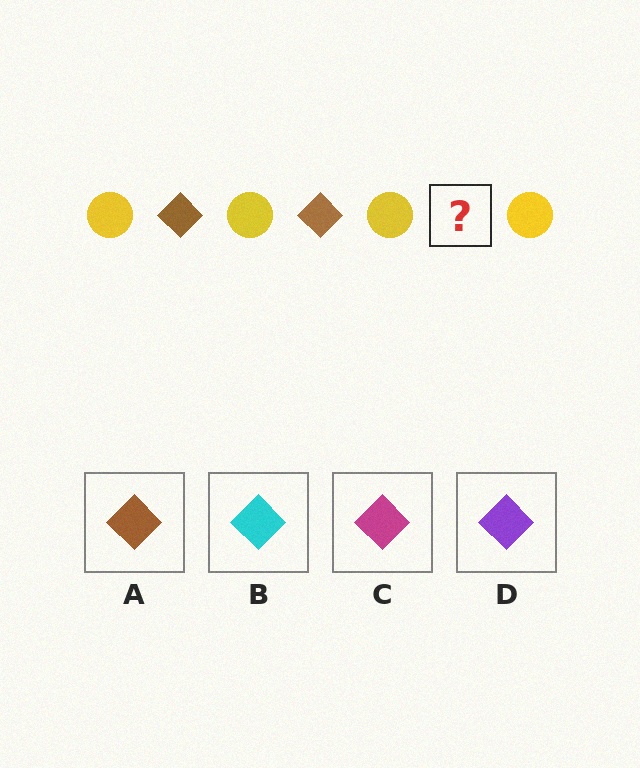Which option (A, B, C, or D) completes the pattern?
A.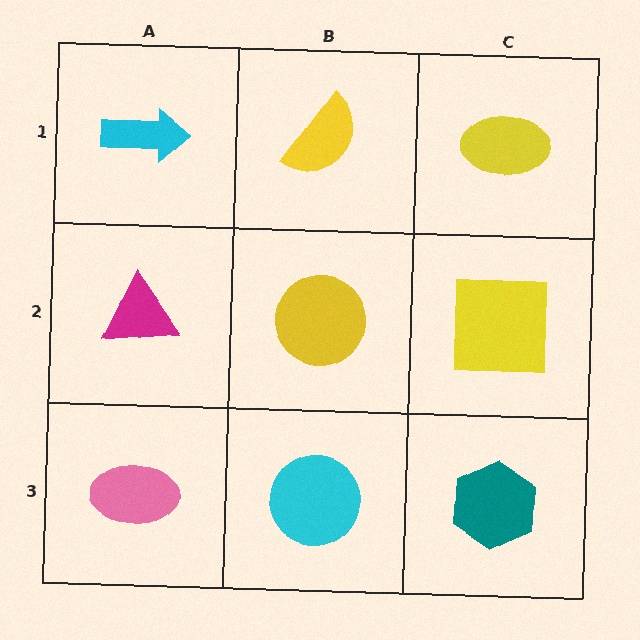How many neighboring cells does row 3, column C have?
2.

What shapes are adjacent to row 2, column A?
A cyan arrow (row 1, column A), a pink ellipse (row 3, column A), a yellow circle (row 2, column B).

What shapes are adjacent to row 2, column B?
A yellow semicircle (row 1, column B), a cyan circle (row 3, column B), a magenta triangle (row 2, column A), a yellow square (row 2, column C).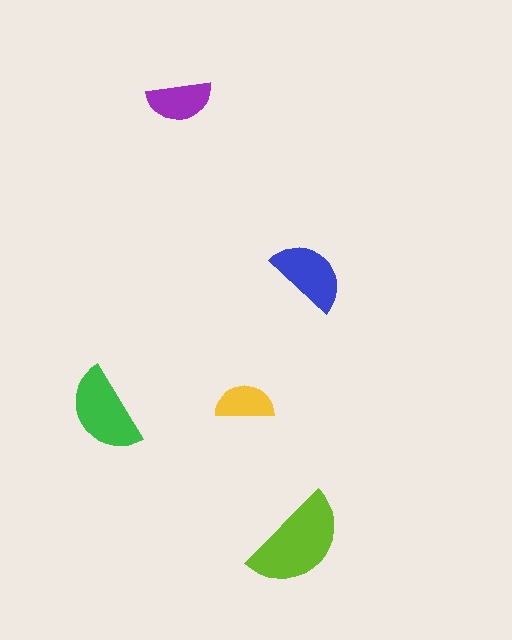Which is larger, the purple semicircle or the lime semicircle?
The lime one.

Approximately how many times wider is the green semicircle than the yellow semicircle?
About 1.5 times wider.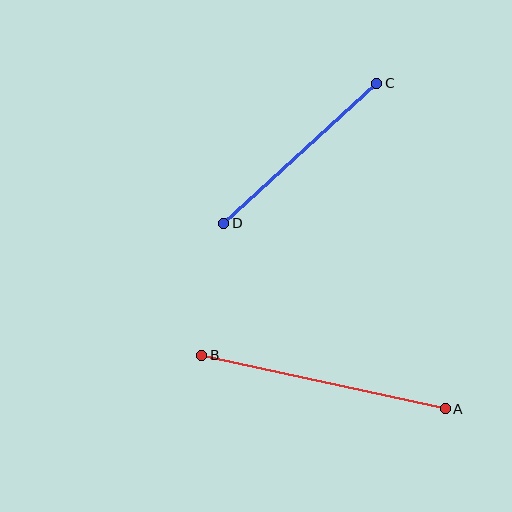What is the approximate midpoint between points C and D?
The midpoint is at approximately (300, 153) pixels.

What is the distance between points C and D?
The distance is approximately 208 pixels.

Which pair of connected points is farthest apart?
Points A and B are farthest apart.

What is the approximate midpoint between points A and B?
The midpoint is at approximately (323, 382) pixels.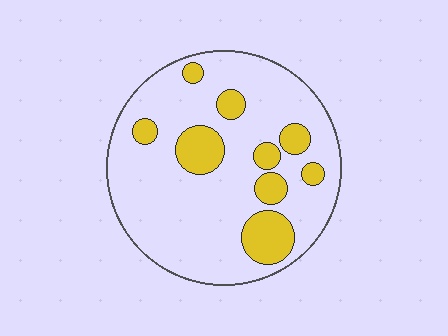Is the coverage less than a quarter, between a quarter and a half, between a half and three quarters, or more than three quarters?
Less than a quarter.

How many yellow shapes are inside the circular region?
9.